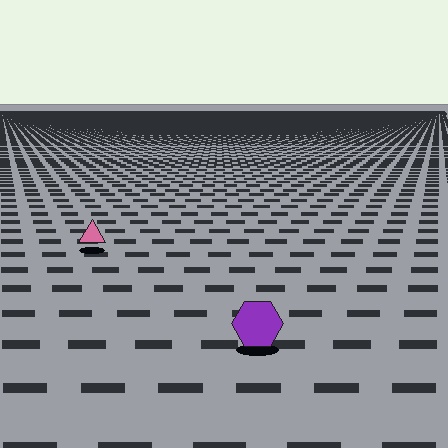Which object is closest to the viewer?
The purple hexagon is closest. The texture marks near it are larger and more spread out.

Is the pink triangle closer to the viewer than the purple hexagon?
No. The purple hexagon is closer — you can tell from the texture gradient: the ground texture is coarser near it.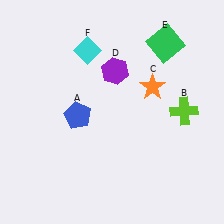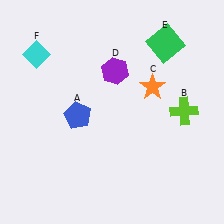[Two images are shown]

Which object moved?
The cyan diamond (F) moved left.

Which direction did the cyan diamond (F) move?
The cyan diamond (F) moved left.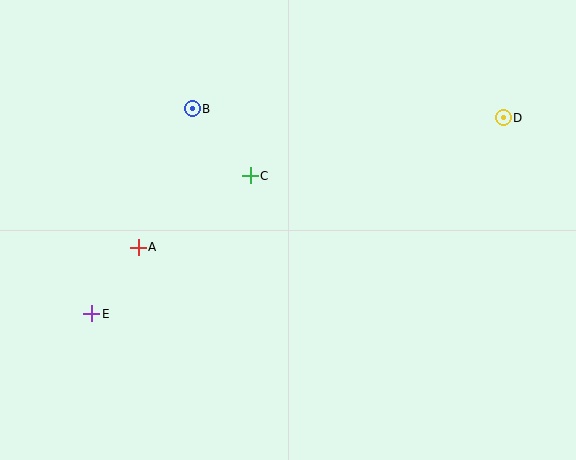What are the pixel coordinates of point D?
Point D is at (503, 118).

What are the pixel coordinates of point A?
Point A is at (138, 248).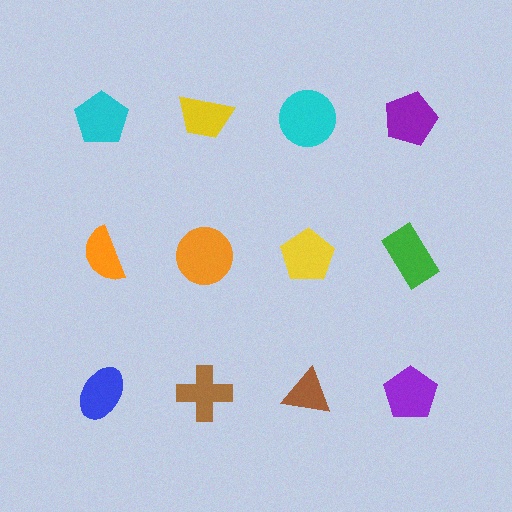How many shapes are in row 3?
4 shapes.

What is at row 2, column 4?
A green rectangle.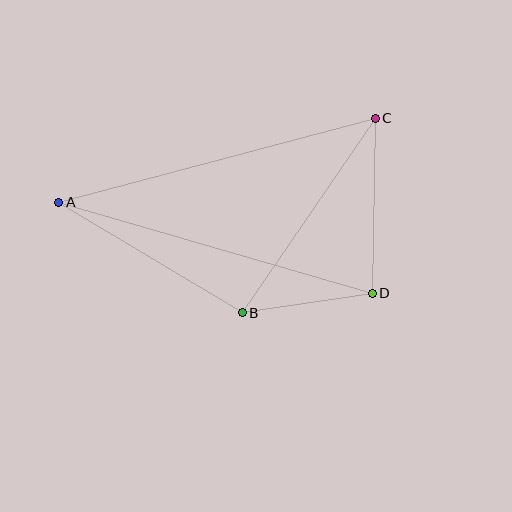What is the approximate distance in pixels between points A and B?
The distance between A and B is approximately 214 pixels.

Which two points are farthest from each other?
Points A and C are farthest from each other.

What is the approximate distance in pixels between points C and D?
The distance between C and D is approximately 175 pixels.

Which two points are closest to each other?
Points B and D are closest to each other.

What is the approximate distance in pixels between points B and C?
The distance between B and C is approximately 236 pixels.